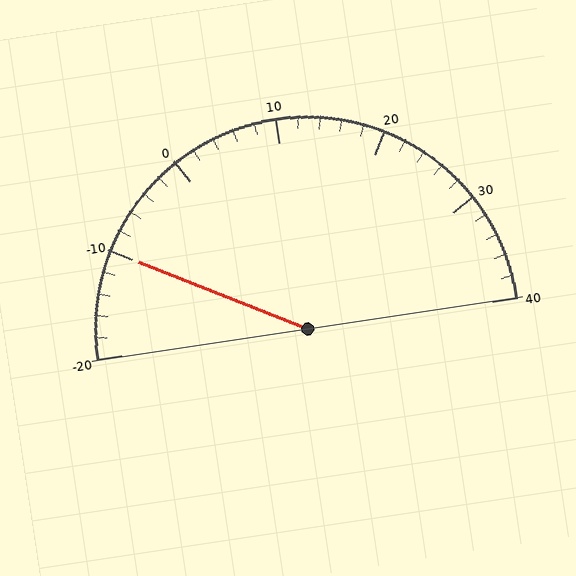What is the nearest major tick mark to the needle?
The nearest major tick mark is -10.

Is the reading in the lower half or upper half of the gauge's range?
The reading is in the lower half of the range (-20 to 40).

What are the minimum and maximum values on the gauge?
The gauge ranges from -20 to 40.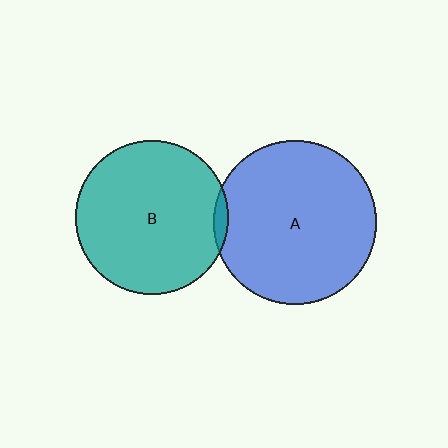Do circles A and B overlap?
Yes.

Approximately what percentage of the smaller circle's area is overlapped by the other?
Approximately 5%.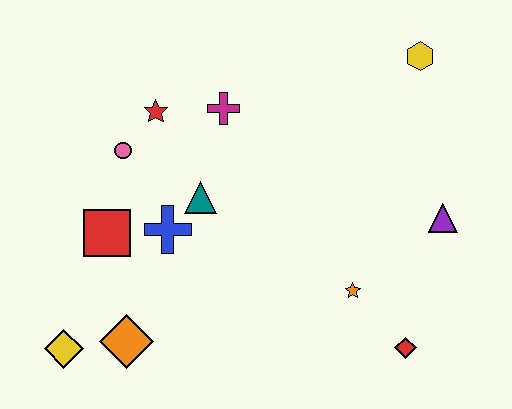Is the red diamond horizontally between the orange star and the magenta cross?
No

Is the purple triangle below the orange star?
No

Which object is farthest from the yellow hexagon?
The yellow diamond is farthest from the yellow hexagon.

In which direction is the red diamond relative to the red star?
The red diamond is to the right of the red star.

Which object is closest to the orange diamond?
The yellow diamond is closest to the orange diamond.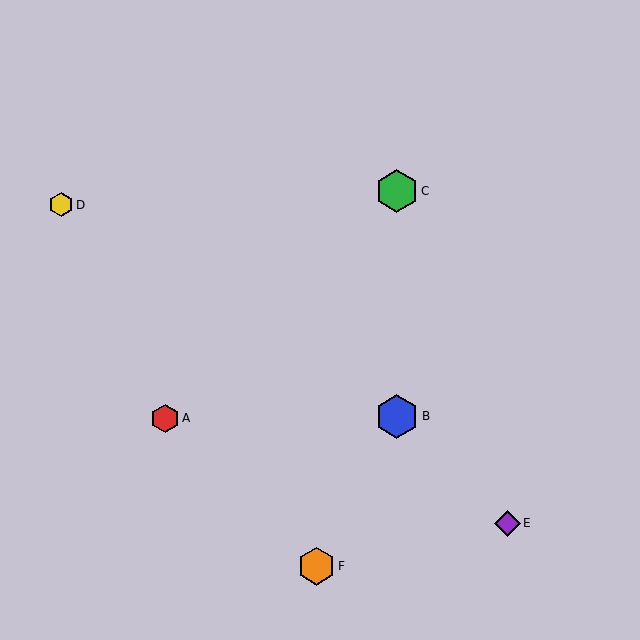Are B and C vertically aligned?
Yes, both are at x≈397.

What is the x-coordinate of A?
Object A is at x≈165.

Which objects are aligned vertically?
Objects B, C are aligned vertically.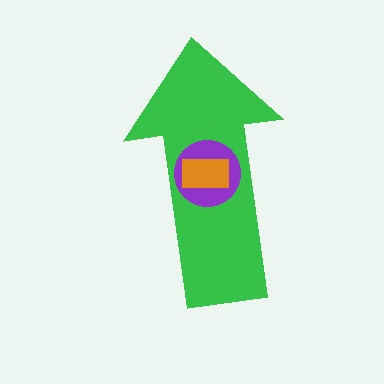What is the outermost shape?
The green arrow.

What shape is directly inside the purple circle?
The orange rectangle.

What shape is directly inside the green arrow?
The purple circle.